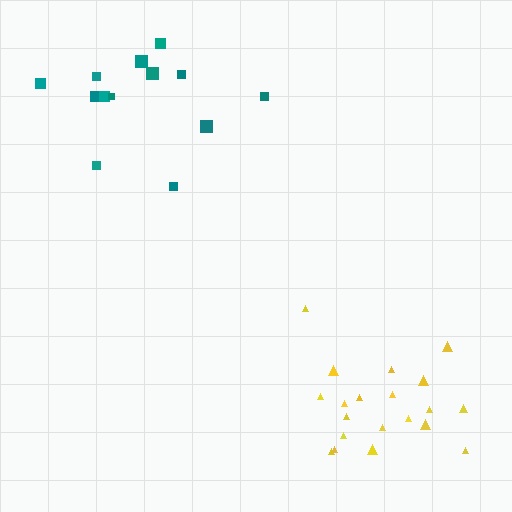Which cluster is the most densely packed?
Yellow.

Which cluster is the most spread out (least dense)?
Teal.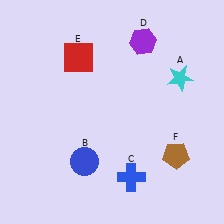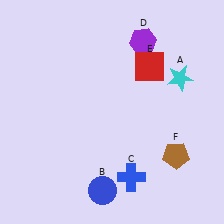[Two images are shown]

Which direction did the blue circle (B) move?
The blue circle (B) moved down.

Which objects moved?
The objects that moved are: the blue circle (B), the red square (E).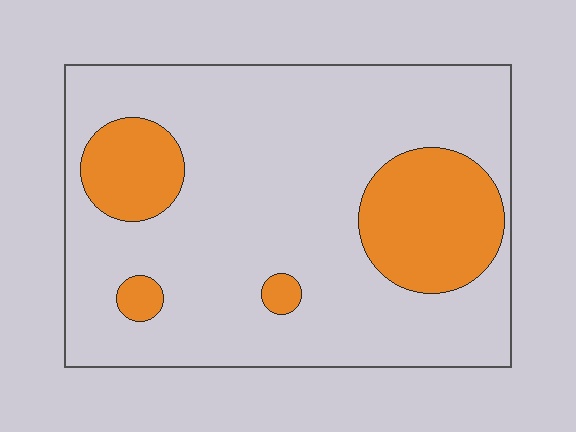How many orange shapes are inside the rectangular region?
4.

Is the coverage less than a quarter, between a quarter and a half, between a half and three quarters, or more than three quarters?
Less than a quarter.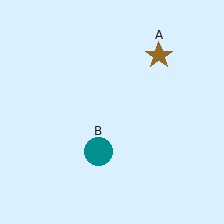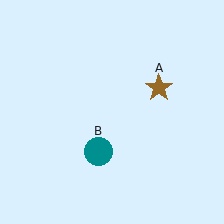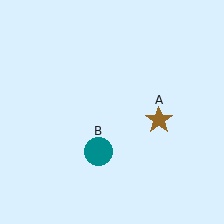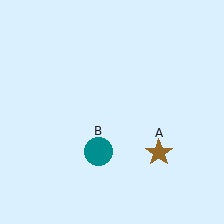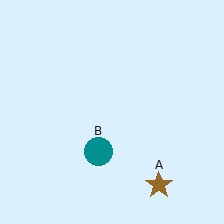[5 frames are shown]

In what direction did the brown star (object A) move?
The brown star (object A) moved down.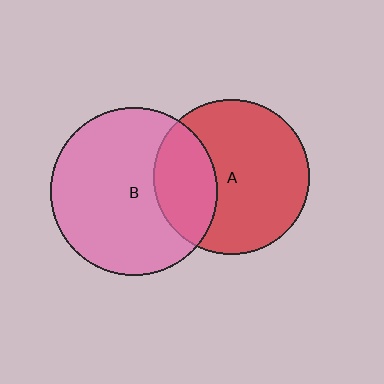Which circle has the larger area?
Circle B (pink).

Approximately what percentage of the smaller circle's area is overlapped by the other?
Approximately 30%.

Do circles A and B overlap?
Yes.